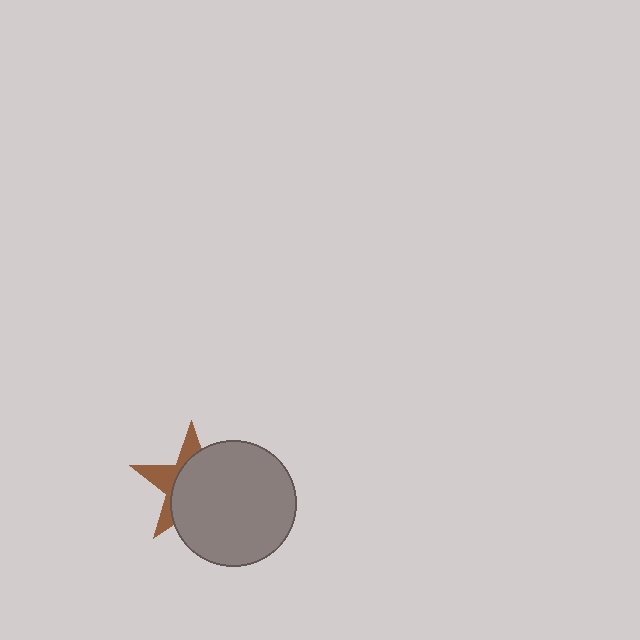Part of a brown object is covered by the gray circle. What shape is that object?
It is a star.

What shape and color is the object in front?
The object in front is a gray circle.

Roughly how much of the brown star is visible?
A small part of it is visible (roughly 34%).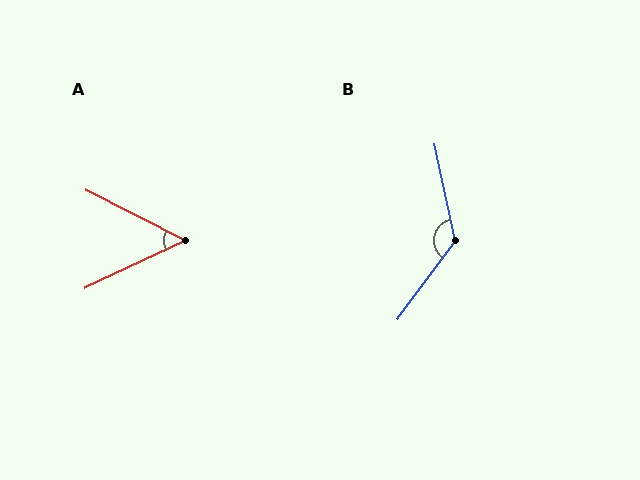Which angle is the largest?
B, at approximately 132 degrees.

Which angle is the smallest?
A, at approximately 52 degrees.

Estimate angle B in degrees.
Approximately 132 degrees.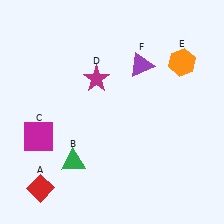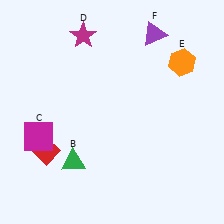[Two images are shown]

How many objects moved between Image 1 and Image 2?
3 objects moved between the two images.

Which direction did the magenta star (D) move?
The magenta star (D) moved up.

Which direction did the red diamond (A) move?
The red diamond (A) moved up.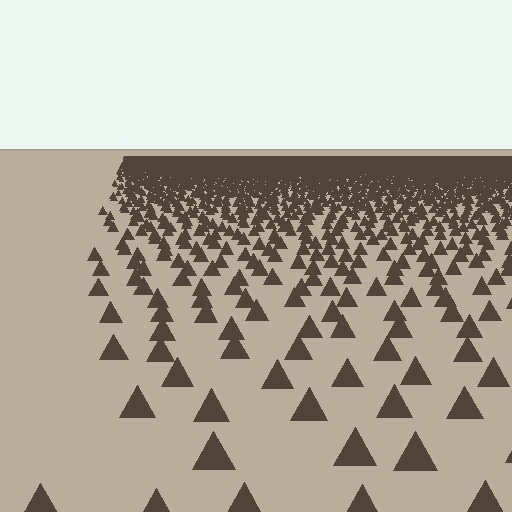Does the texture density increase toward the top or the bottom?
Density increases toward the top.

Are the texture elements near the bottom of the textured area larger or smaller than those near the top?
Larger. Near the bottom, elements are closer to the viewer and appear at a bigger on-screen size.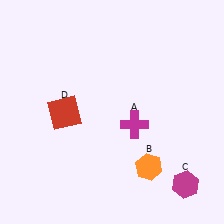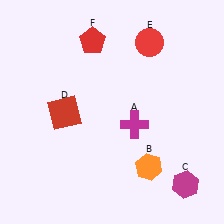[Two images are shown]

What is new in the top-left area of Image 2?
A red pentagon (F) was added in the top-left area of Image 2.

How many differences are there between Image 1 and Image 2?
There are 2 differences between the two images.